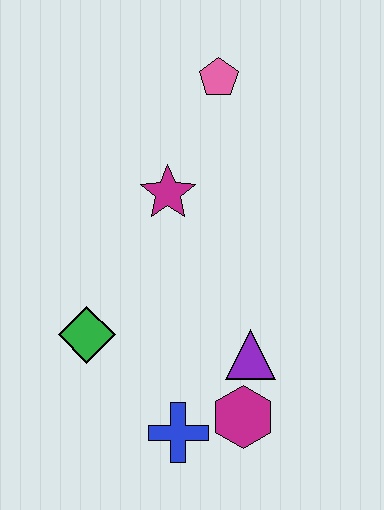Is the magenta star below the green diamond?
No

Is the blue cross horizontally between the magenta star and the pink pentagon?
Yes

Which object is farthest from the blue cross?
The pink pentagon is farthest from the blue cross.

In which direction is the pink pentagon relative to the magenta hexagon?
The pink pentagon is above the magenta hexagon.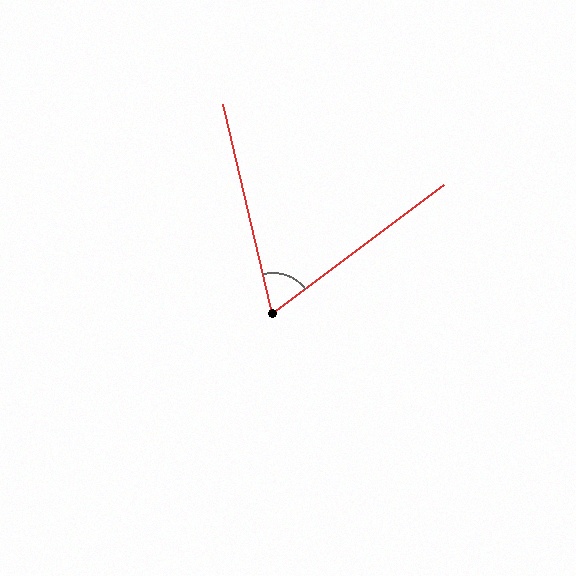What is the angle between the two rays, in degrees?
Approximately 66 degrees.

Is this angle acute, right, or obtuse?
It is acute.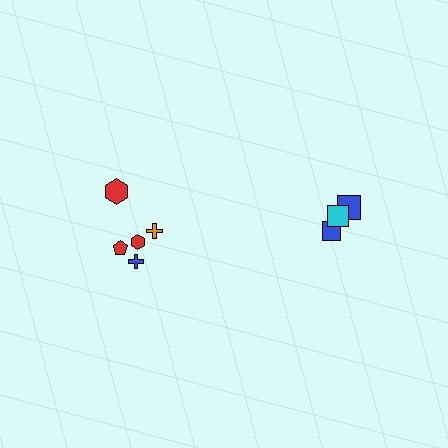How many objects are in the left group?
There are 5 objects.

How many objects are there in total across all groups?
There are 8 objects.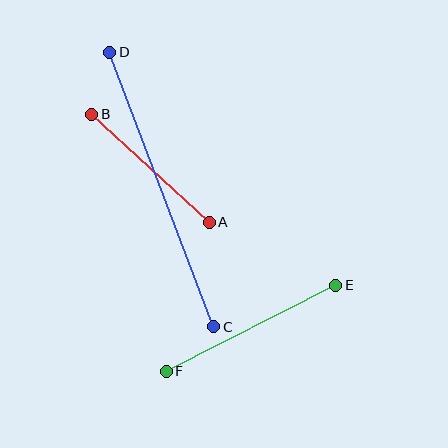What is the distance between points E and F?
The distance is approximately 190 pixels.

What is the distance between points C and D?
The distance is approximately 293 pixels.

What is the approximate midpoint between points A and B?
The midpoint is at approximately (151, 168) pixels.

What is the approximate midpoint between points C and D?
The midpoint is at approximately (162, 189) pixels.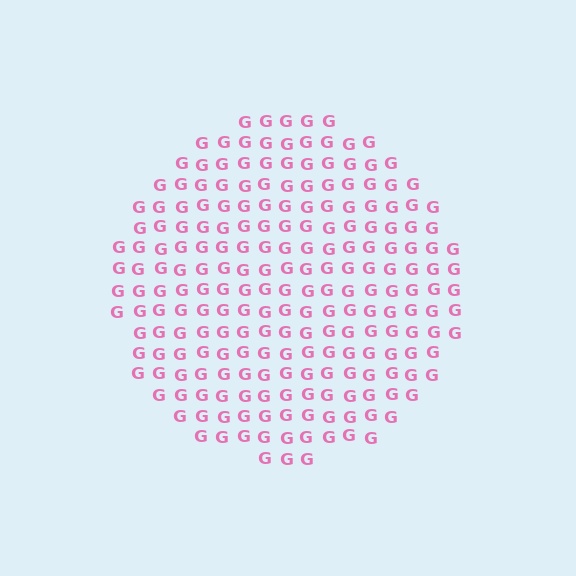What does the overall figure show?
The overall figure shows a circle.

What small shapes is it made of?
It is made of small letter G's.